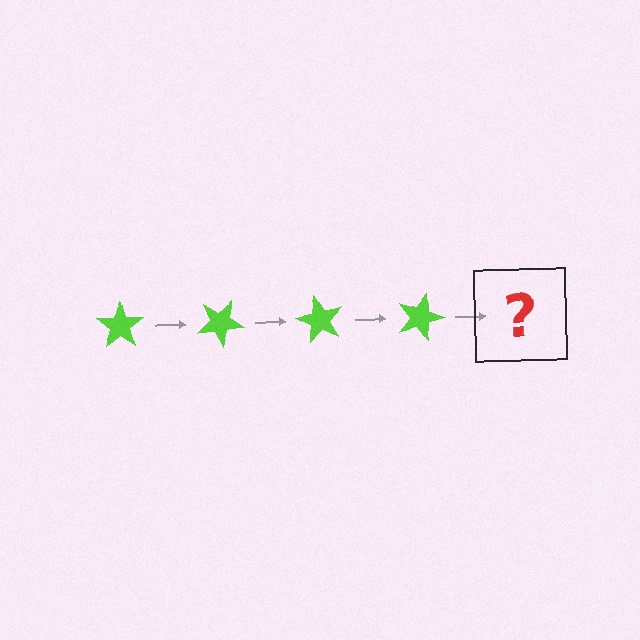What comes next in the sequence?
The next element should be a lime star rotated 120 degrees.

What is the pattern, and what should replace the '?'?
The pattern is that the star rotates 30 degrees each step. The '?' should be a lime star rotated 120 degrees.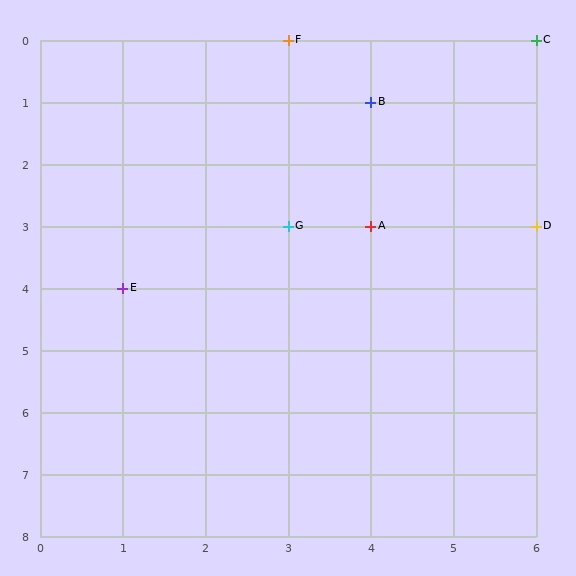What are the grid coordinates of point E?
Point E is at grid coordinates (1, 4).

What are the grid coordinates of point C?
Point C is at grid coordinates (6, 0).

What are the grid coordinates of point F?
Point F is at grid coordinates (3, 0).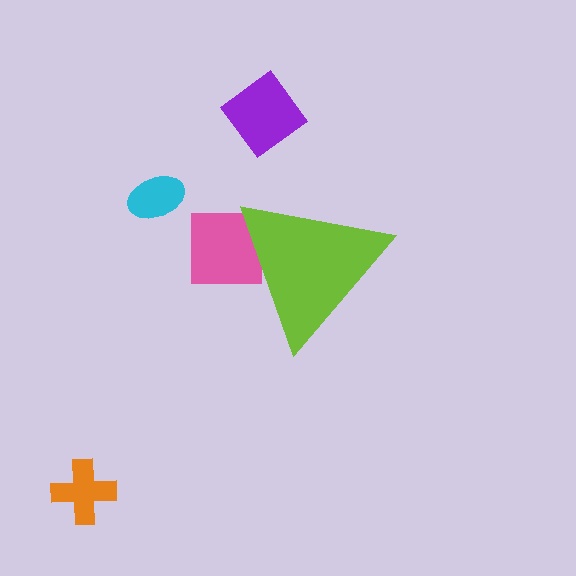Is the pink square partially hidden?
Yes, the pink square is partially hidden behind the lime triangle.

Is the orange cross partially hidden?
No, the orange cross is fully visible.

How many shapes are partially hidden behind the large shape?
1 shape is partially hidden.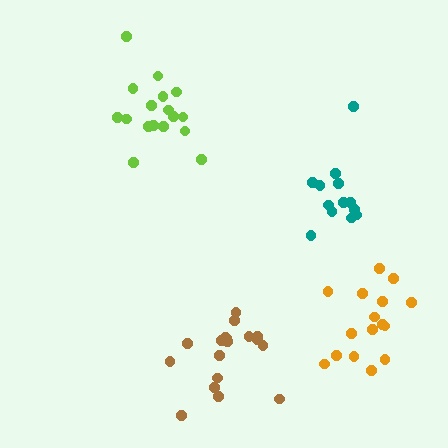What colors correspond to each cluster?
The clusters are colored: lime, brown, teal, orange.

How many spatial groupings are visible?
There are 4 spatial groupings.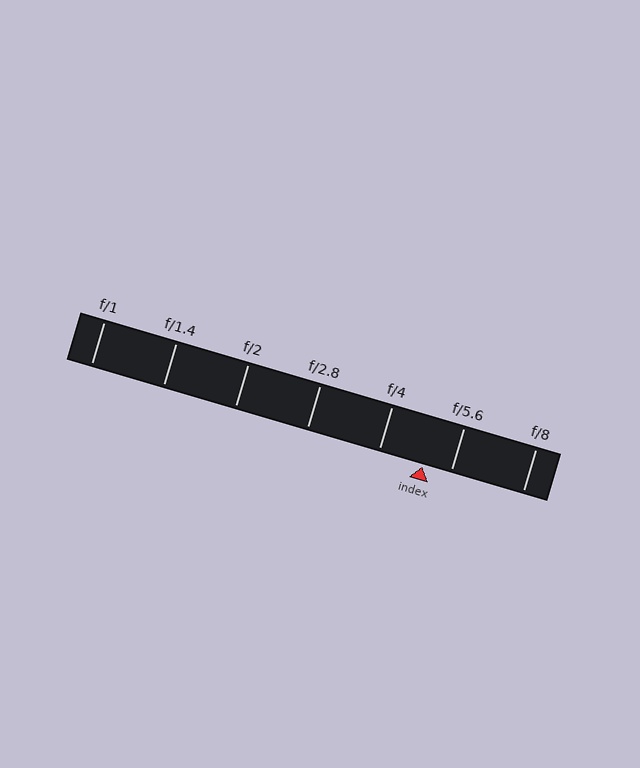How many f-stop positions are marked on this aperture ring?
There are 7 f-stop positions marked.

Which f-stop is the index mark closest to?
The index mark is closest to f/5.6.